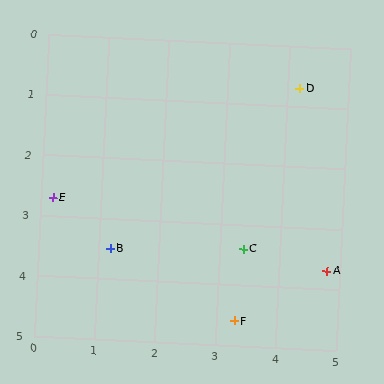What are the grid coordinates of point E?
Point E is at approximately (0.2, 2.7).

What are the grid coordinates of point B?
Point B is at approximately (1.2, 3.5).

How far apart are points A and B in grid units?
Points A and B are about 3.6 grid units apart.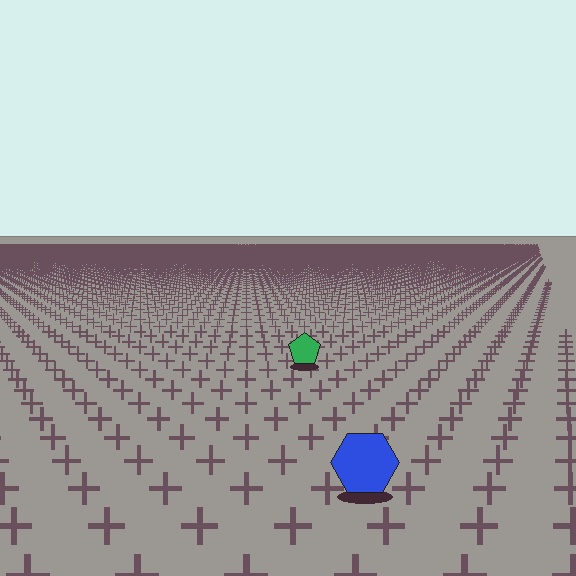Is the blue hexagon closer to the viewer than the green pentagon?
Yes. The blue hexagon is closer — you can tell from the texture gradient: the ground texture is coarser near it.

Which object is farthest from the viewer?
The green pentagon is farthest from the viewer. It appears smaller and the ground texture around it is denser.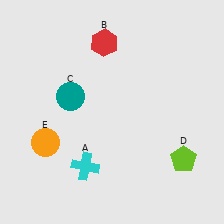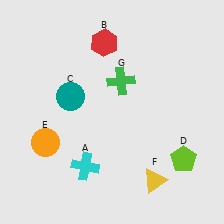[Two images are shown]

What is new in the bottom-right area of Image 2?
A yellow triangle (F) was added in the bottom-right area of Image 2.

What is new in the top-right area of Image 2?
A green cross (G) was added in the top-right area of Image 2.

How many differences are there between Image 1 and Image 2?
There are 2 differences between the two images.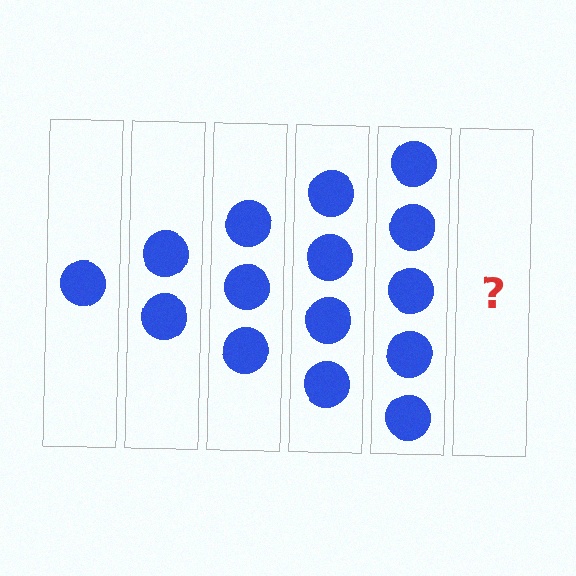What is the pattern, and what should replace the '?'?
The pattern is that each step adds one more circle. The '?' should be 6 circles.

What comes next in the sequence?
The next element should be 6 circles.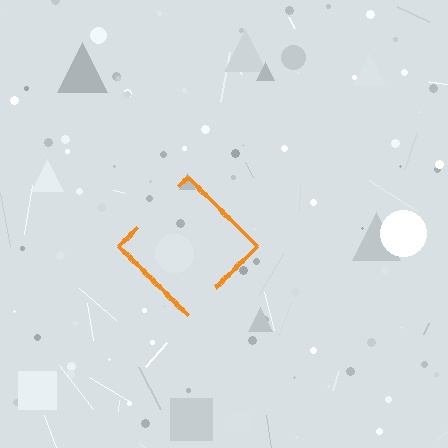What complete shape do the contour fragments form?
The contour fragments form a diamond.